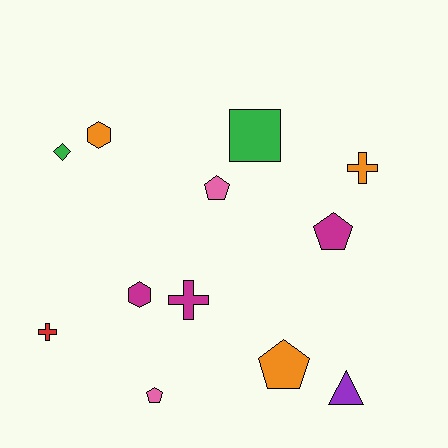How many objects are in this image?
There are 12 objects.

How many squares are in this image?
There is 1 square.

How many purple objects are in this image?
There is 1 purple object.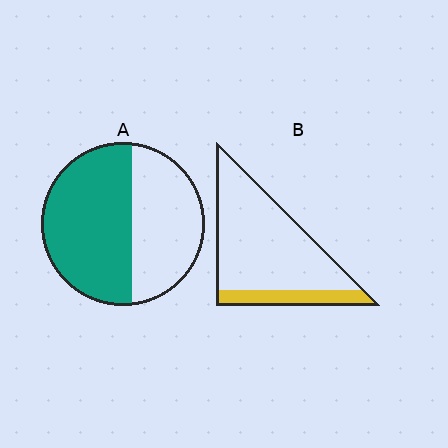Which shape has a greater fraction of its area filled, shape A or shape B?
Shape A.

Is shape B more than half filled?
No.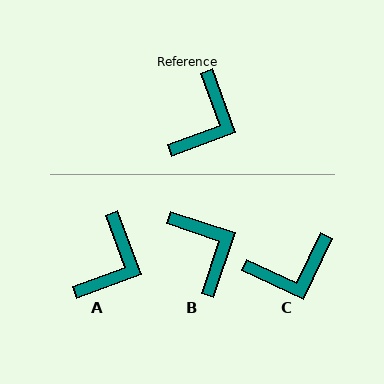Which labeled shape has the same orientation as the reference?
A.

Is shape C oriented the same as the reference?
No, it is off by about 45 degrees.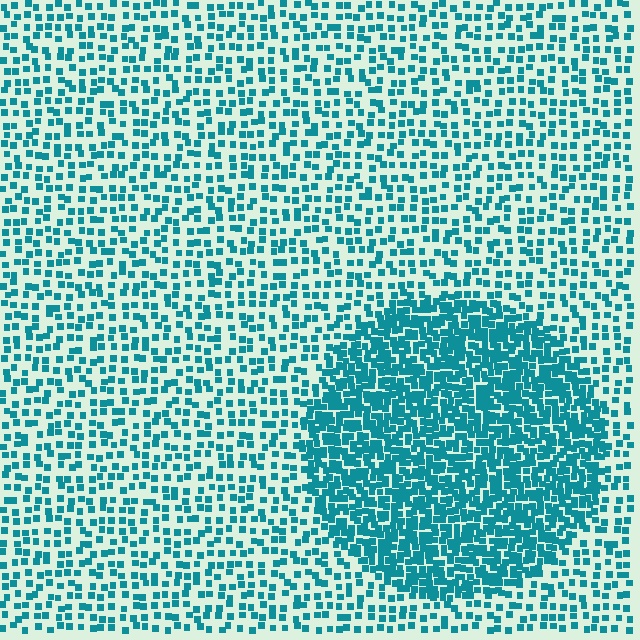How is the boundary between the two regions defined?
The boundary is defined by a change in element density (approximately 2.4x ratio). All elements are the same color, size, and shape.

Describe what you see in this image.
The image contains small teal elements arranged at two different densities. A circle-shaped region is visible where the elements are more densely packed than the surrounding area.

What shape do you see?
I see a circle.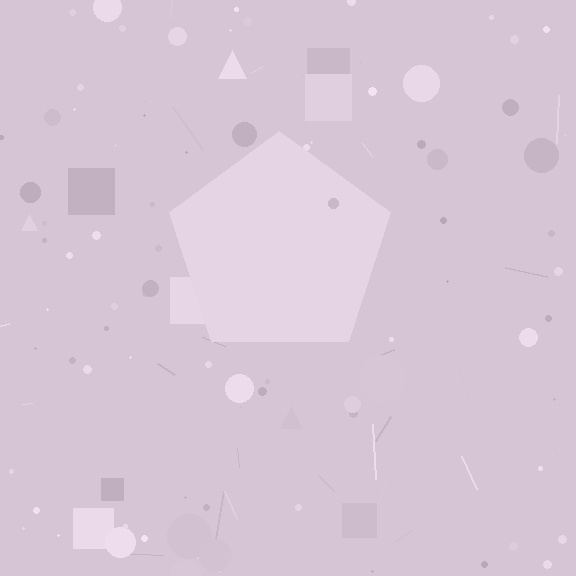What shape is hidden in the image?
A pentagon is hidden in the image.